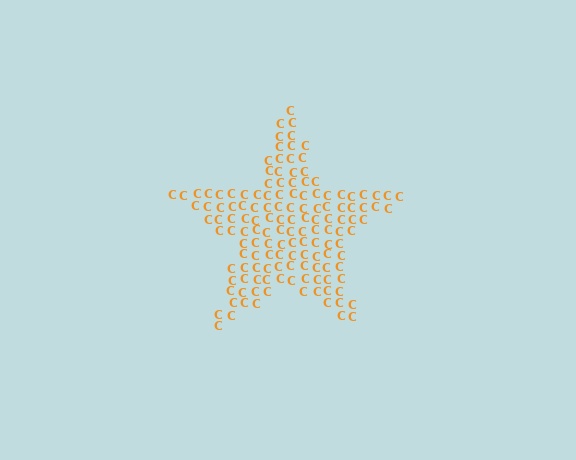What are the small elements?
The small elements are letter C's.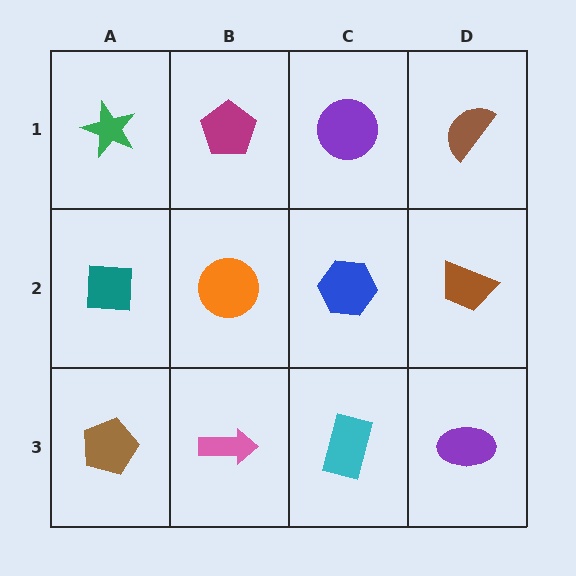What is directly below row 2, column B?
A pink arrow.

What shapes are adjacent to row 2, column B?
A magenta pentagon (row 1, column B), a pink arrow (row 3, column B), a teal square (row 2, column A), a blue hexagon (row 2, column C).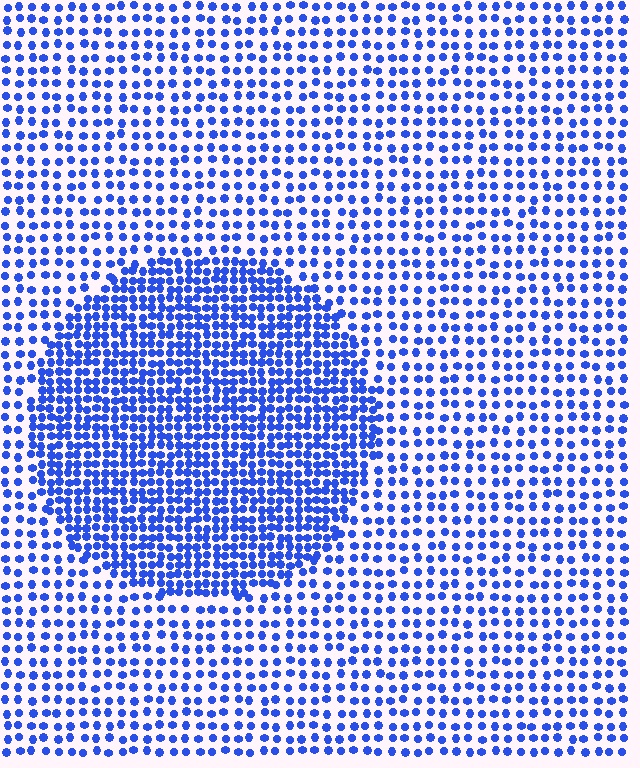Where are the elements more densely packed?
The elements are more densely packed inside the circle boundary.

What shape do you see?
I see a circle.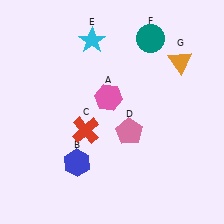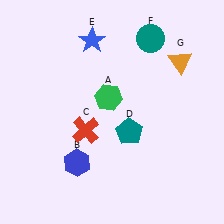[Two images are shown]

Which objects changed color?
A changed from pink to green. D changed from pink to teal. E changed from cyan to blue.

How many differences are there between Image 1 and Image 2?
There are 3 differences between the two images.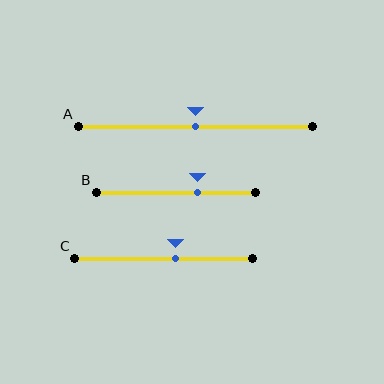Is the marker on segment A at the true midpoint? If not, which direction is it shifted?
Yes, the marker on segment A is at the true midpoint.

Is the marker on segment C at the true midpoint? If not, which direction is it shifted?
No, the marker on segment C is shifted to the right by about 7% of the segment length.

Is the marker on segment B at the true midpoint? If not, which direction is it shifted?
No, the marker on segment B is shifted to the right by about 14% of the segment length.